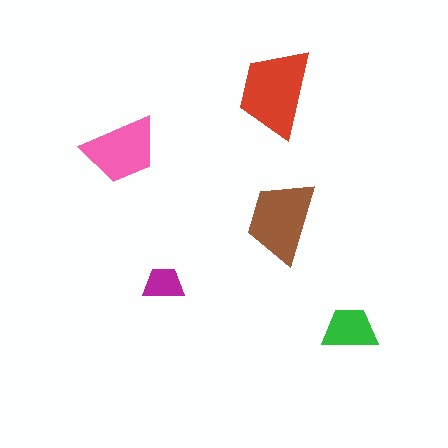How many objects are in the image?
There are 5 objects in the image.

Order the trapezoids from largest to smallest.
the red one, the brown one, the pink one, the green one, the magenta one.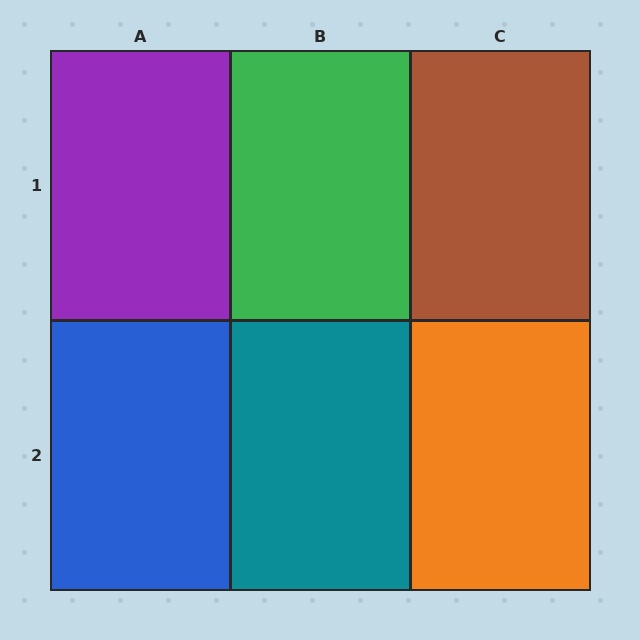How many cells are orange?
1 cell is orange.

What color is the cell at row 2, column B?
Teal.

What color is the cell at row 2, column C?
Orange.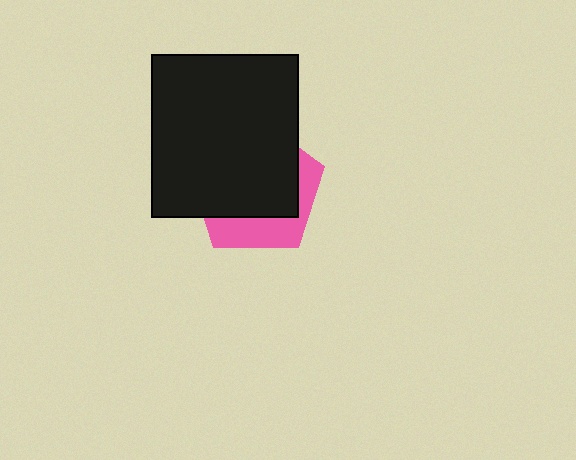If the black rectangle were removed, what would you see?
You would see the complete pink pentagon.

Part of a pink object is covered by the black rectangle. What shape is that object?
It is a pentagon.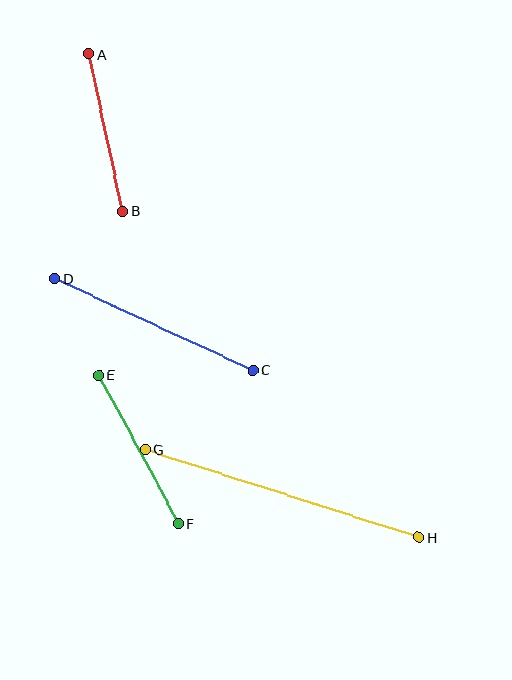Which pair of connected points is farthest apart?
Points G and H are farthest apart.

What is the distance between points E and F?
The distance is approximately 169 pixels.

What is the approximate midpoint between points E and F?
The midpoint is at approximately (138, 449) pixels.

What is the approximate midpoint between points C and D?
The midpoint is at approximately (154, 325) pixels.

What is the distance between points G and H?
The distance is approximately 287 pixels.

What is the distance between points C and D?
The distance is approximately 218 pixels.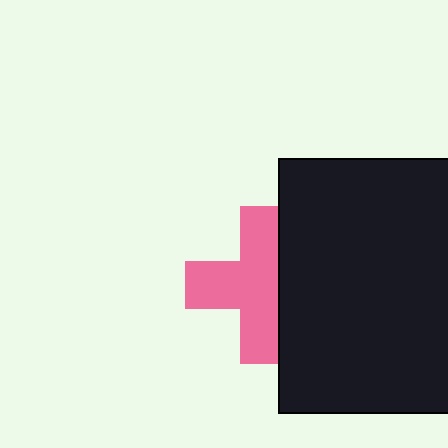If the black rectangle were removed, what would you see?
You would see the complete pink cross.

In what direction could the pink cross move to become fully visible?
The pink cross could move left. That would shift it out from behind the black rectangle entirely.